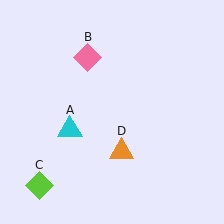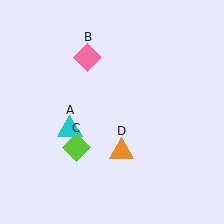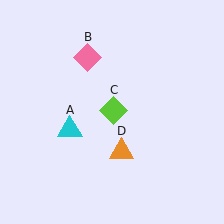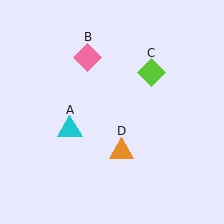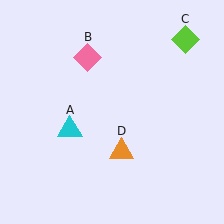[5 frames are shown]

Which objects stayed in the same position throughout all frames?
Cyan triangle (object A) and pink diamond (object B) and orange triangle (object D) remained stationary.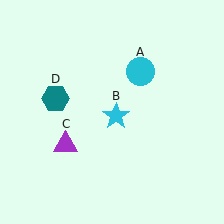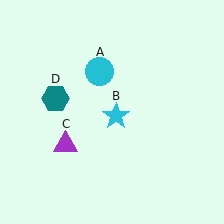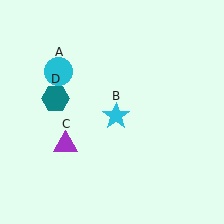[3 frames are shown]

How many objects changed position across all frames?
1 object changed position: cyan circle (object A).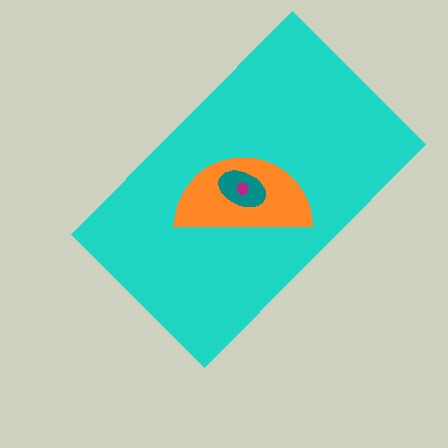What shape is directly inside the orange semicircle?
The teal ellipse.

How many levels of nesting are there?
4.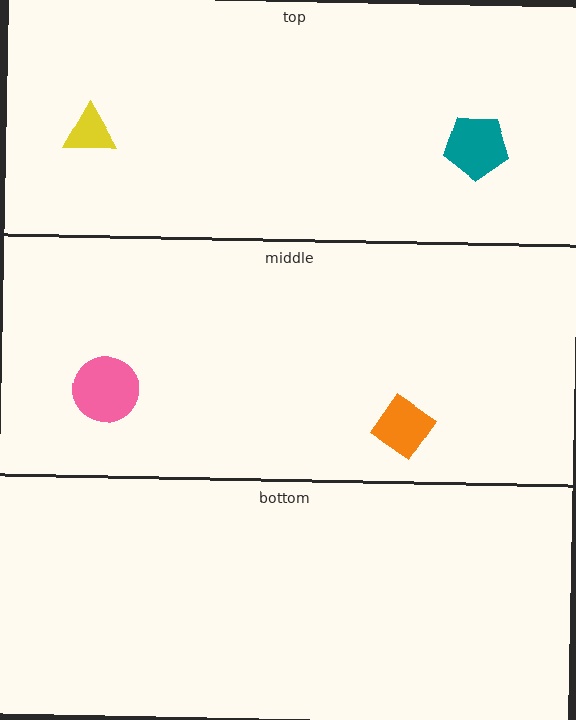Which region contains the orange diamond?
The middle region.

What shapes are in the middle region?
The orange diamond, the pink circle.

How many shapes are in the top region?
2.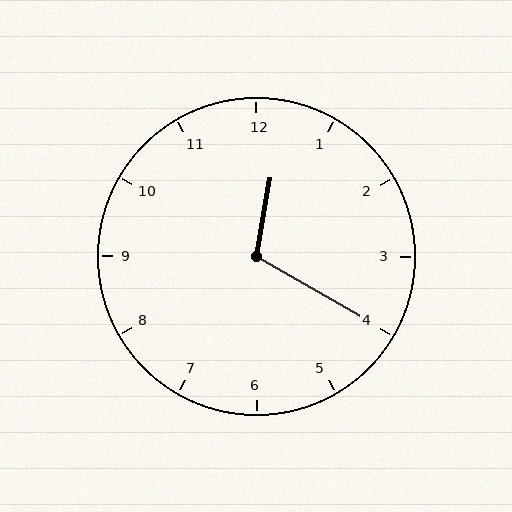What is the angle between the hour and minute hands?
Approximately 110 degrees.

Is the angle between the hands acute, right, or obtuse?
It is obtuse.